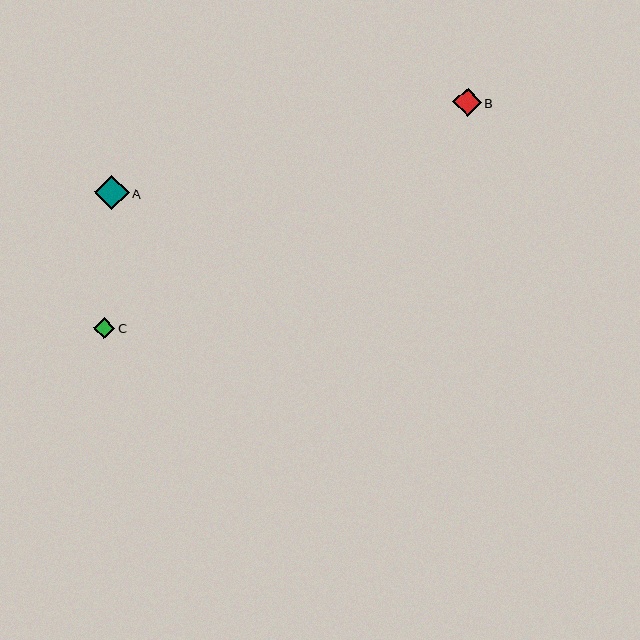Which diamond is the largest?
Diamond A is the largest with a size of approximately 34 pixels.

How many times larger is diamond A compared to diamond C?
Diamond A is approximately 1.6 times the size of diamond C.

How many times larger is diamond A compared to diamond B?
Diamond A is approximately 1.2 times the size of diamond B.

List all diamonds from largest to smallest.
From largest to smallest: A, B, C.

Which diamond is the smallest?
Diamond C is the smallest with a size of approximately 21 pixels.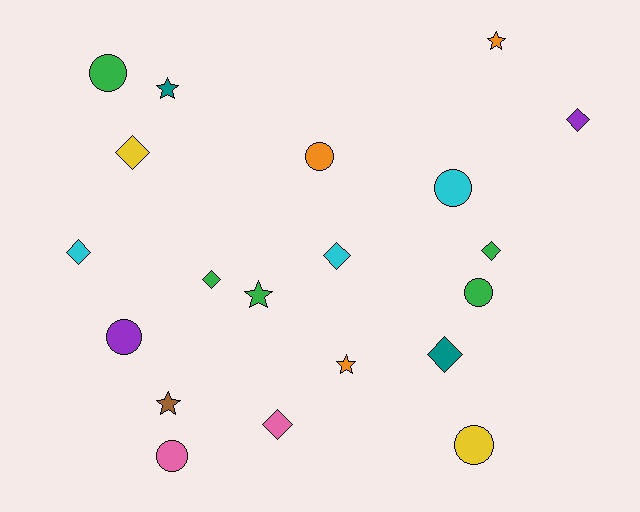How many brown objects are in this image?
There is 1 brown object.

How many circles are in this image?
There are 7 circles.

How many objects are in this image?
There are 20 objects.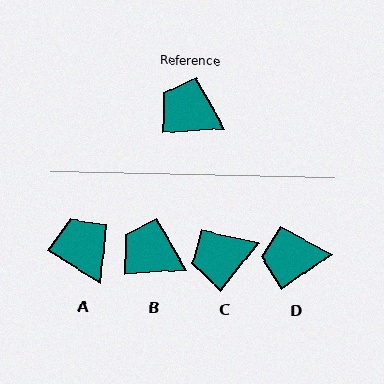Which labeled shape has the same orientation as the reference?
B.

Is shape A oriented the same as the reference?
No, it is off by about 36 degrees.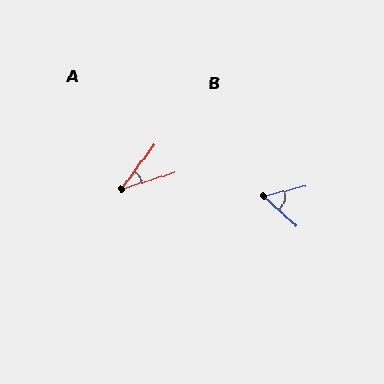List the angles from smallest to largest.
A (36°), B (56°).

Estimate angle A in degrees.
Approximately 36 degrees.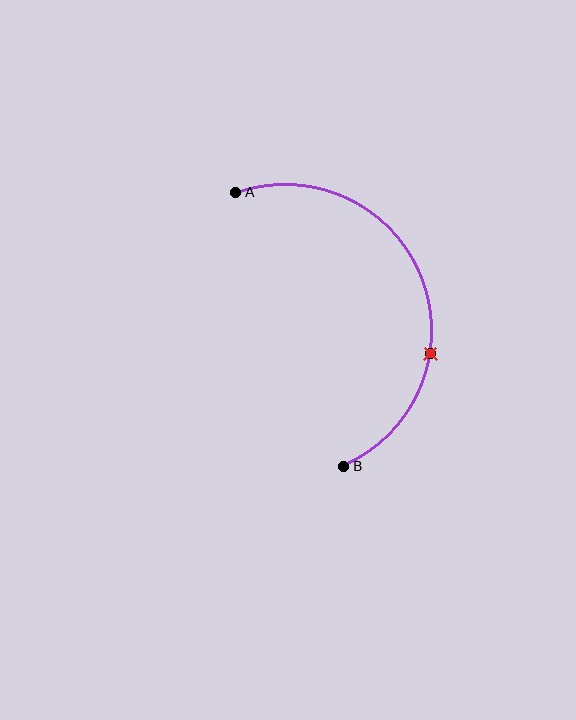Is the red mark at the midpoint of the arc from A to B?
No. The red mark lies on the arc but is closer to endpoint B. The arc midpoint would be at the point on the curve equidistant along the arc from both A and B.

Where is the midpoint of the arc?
The arc midpoint is the point on the curve farthest from the straight line joining A and B. It sits to the right of that line.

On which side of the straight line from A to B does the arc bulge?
The arc bulges to the right of the straight line connecting A and B.